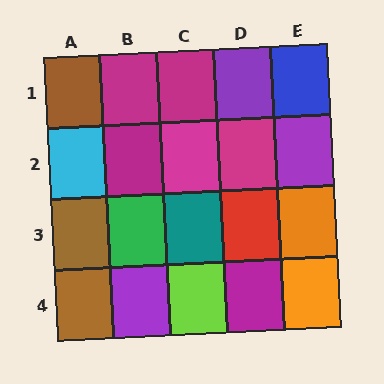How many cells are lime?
1 cell is lime.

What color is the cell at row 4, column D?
Magenta.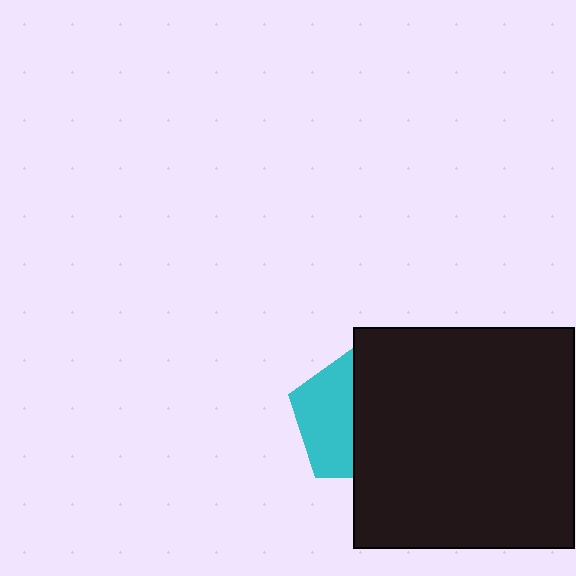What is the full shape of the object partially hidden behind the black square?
The partially hidden object is a cyan pentagon.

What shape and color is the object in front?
The object in front is a black square.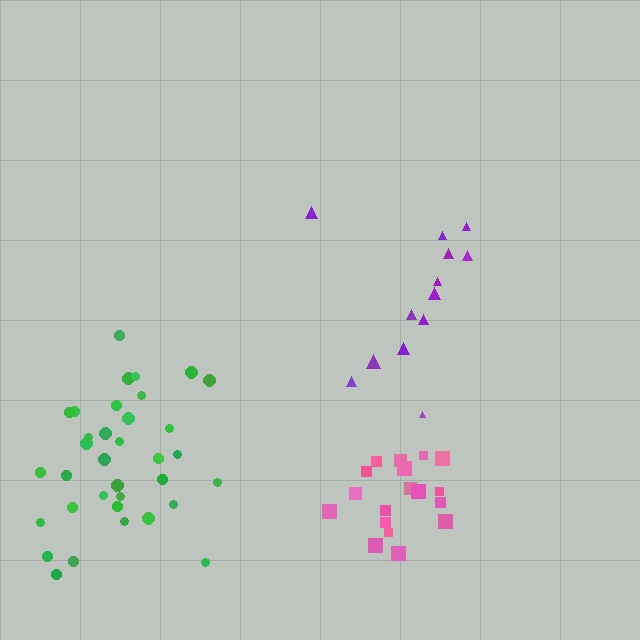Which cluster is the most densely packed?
Pink.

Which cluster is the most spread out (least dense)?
Purple.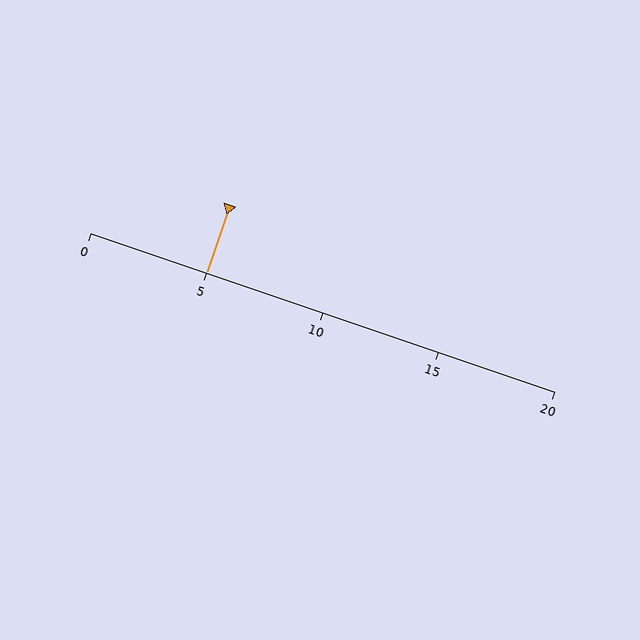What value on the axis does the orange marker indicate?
The marker indicates approximately 5.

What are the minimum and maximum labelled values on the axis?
The axis runs from 0 to 20.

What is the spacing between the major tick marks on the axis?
The major ticks are spaced 5 apart.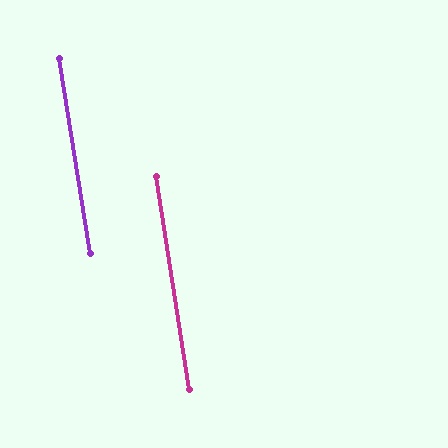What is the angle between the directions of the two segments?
Approximately 0 degrees.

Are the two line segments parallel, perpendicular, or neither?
Parallel — their directions differ by only 0.1°.